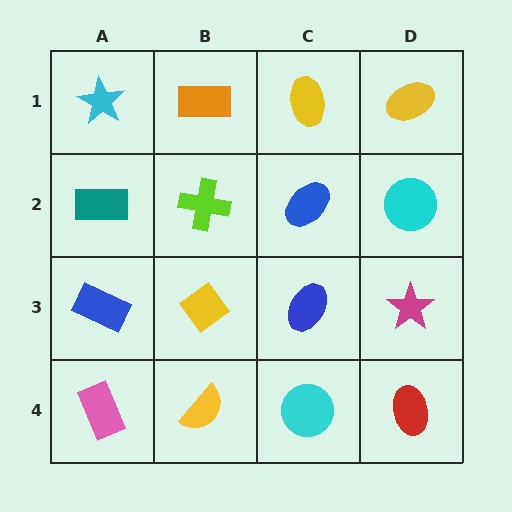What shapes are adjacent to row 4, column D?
A magenta star (row 3, column D), a cyan circle (row 4, column C).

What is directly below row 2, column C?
A blue ellipse.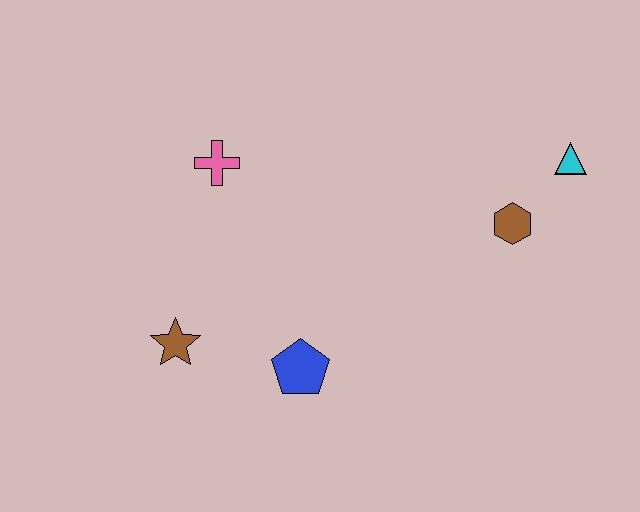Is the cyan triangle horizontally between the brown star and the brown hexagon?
No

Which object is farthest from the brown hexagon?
The brown star is farthest from the brown hexagon.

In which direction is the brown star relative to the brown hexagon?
The brown star is to the left of the brown hexagon.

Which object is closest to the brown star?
The blue pentagon is closest to the brown star.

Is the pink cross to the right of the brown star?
Yes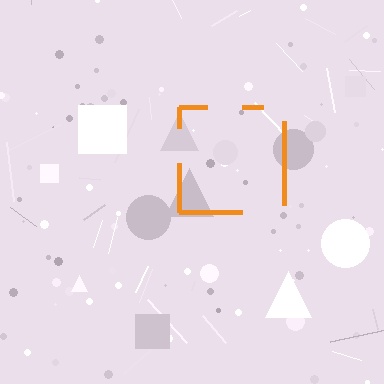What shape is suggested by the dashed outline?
The dashed outline suggests a square.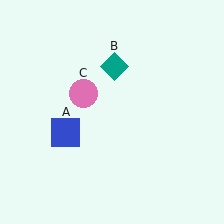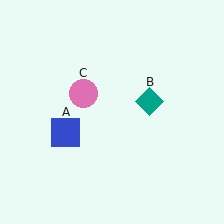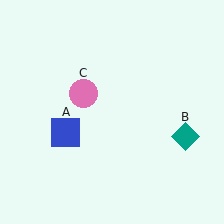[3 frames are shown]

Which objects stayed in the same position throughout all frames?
Blue square (object A) and pink circle (object C) remained stationary.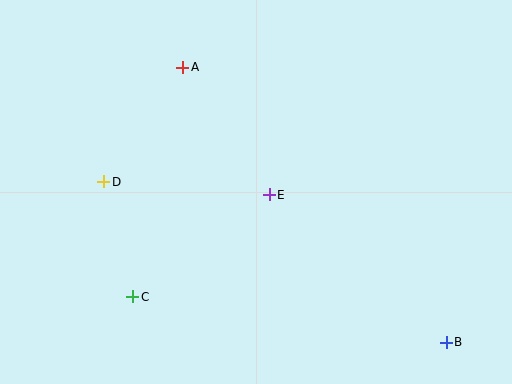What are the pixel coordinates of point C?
Point C is at (132, 297).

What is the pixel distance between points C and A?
The distance between C and A is 235 pixels.